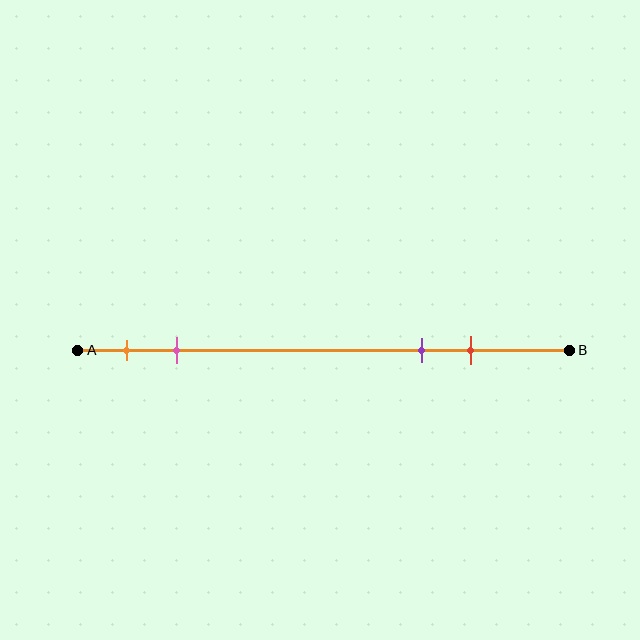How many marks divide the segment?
There are 4 marks dividing the segment.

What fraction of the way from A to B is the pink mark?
The pink mark is approximately 20% (0.2) of the way from A to B.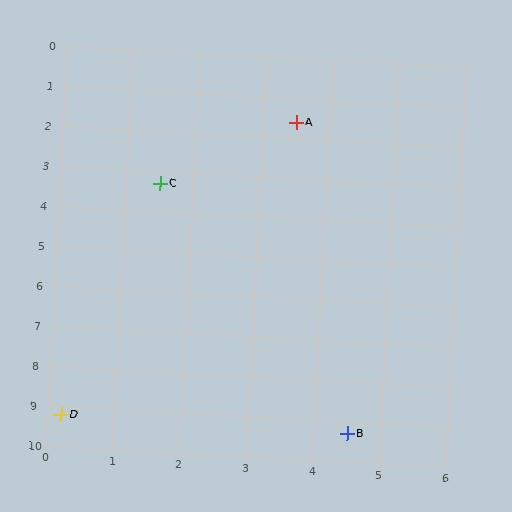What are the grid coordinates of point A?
Point A is at approximately (3.5, 1.6).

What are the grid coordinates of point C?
Point C is at approximately (1.5, 3.3).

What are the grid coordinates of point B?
Point B is at approximately (4.5, 9.3).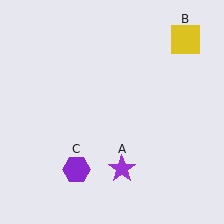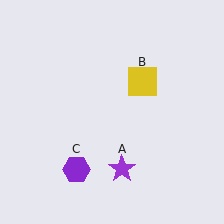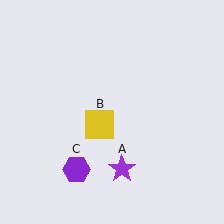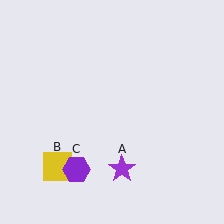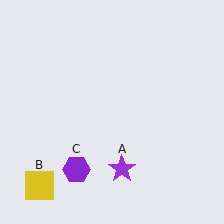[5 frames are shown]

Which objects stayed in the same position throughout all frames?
Purple star (object A) and purple hexagon (object C) remained stationary.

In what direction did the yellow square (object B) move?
The yellow square (object B) moved down and to the left.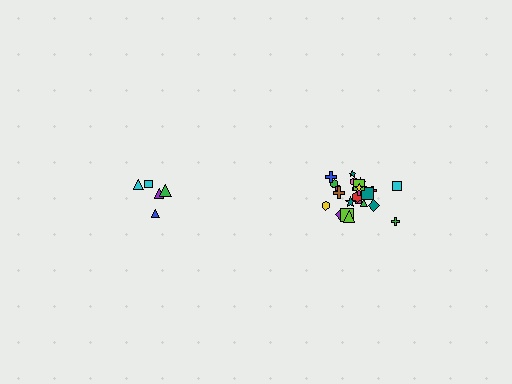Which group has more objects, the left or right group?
The right group.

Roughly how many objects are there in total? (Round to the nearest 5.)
Roughly 30 objects in total.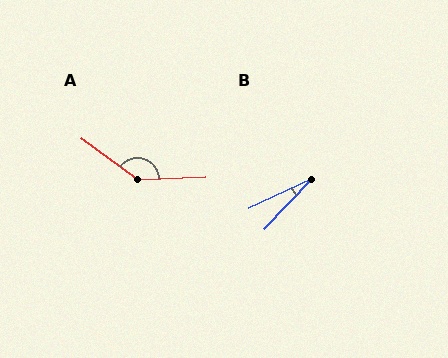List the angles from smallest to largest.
B (21°), A (142°).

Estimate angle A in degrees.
Approximately 142 degrees.